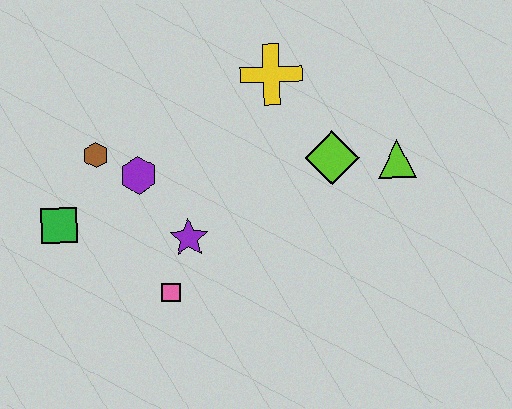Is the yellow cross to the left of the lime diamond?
Yes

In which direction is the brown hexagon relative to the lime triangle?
The brown hexagon is to the left of the lime triangle.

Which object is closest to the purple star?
The pink square is closest to the purple star.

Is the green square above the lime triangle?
No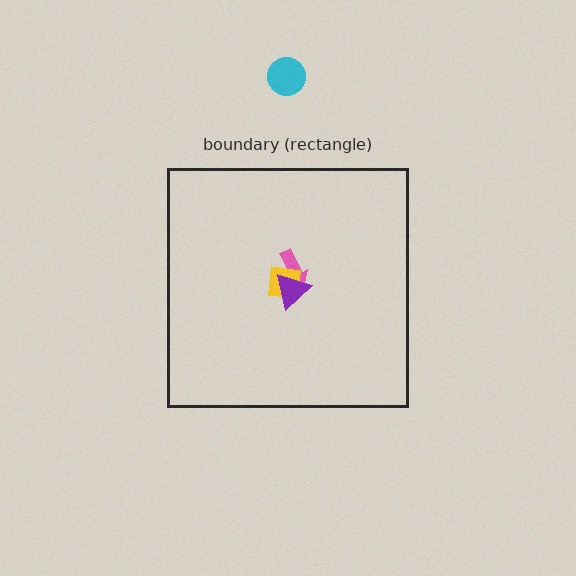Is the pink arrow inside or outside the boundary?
Inside.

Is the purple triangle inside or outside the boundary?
Inside.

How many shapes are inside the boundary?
3 inside, 1 outside.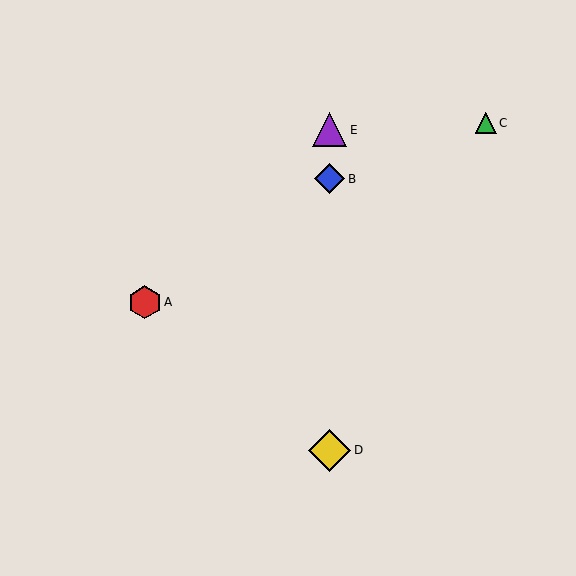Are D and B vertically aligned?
Yes, both are at x≈330.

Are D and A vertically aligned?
No, D is at x≈330 and A is at x≈145.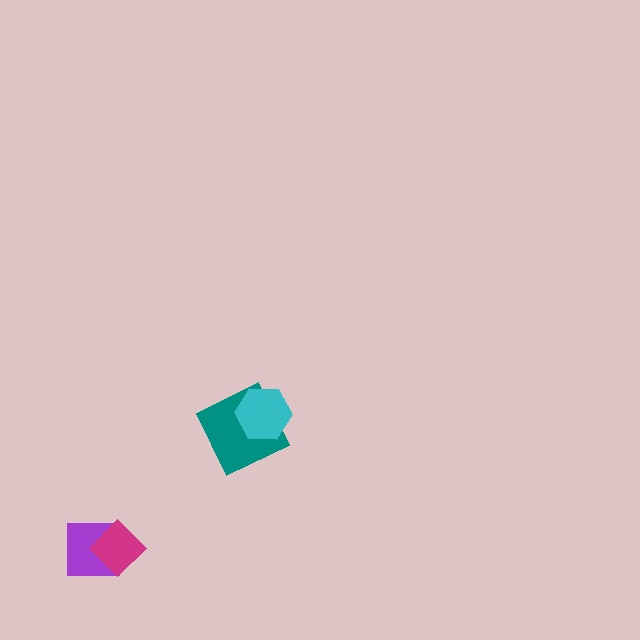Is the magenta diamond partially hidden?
No, no other shape covers it.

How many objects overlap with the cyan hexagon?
1 object overlaps with the cyan hexagon.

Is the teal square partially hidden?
Yes, it is partially covered by another shape.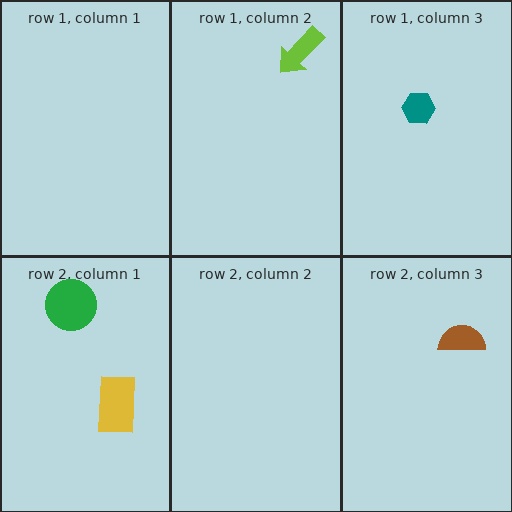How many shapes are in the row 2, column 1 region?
2.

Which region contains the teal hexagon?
The row 1, column 3 region.